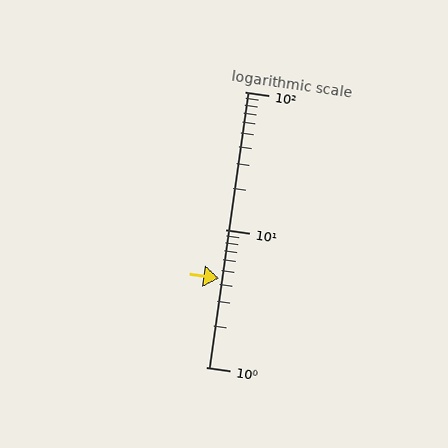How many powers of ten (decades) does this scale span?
The scale spans 2 decades, from 1 to 100.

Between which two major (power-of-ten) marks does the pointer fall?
The pointer is between 1 and 10.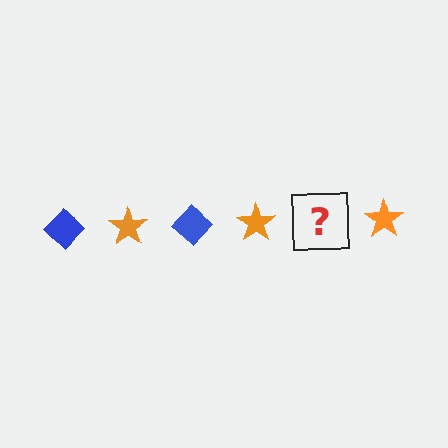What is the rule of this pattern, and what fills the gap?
The rule is that the pattern alternates between blue diamond and orange star. The gap should be filled with a blue diamond.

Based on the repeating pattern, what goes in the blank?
The blank should be a blue diamond.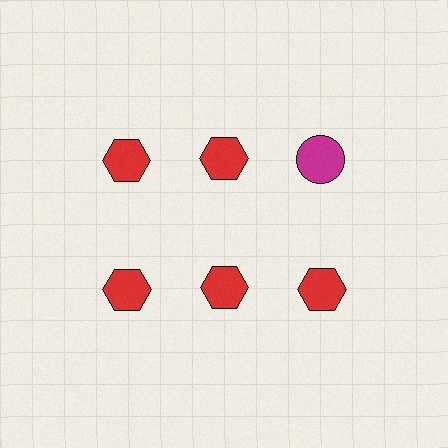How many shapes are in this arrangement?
There are 6 shapes arranged in a grid pattern.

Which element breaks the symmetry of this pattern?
The magenta circle in the top row, center column breaks the symmetry. All other shapes are red hexagons.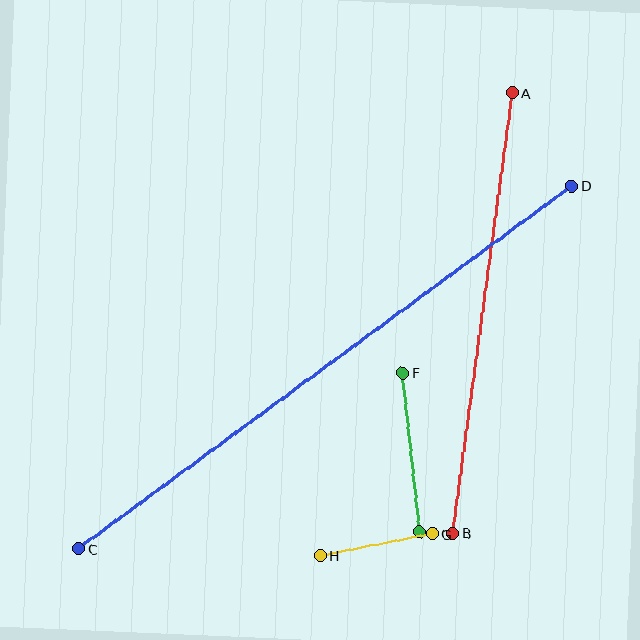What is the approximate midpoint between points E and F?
The midpoint is at approximately (411, 452) pixels.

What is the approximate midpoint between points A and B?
The midpoint is at approximately (482, 313) pixels.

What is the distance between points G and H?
The distance is approximately 114 pixels.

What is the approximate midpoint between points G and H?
The midpoint is at approximately (376, 545) pixels.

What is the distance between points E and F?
The distance is approximately 160 pixels.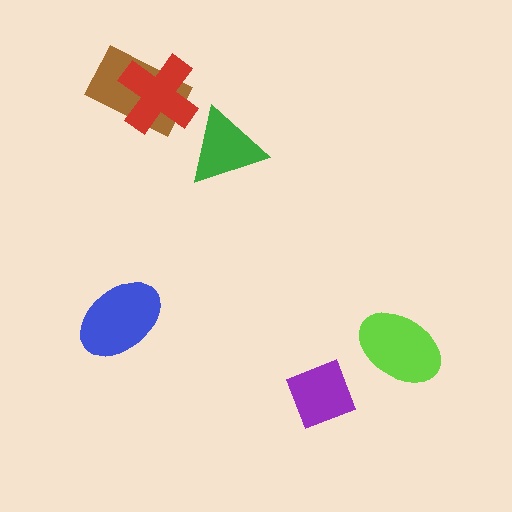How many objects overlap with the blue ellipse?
0 objects overlap with the blue ellipse.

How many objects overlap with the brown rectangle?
1 object overlaps with the brown rectangle.